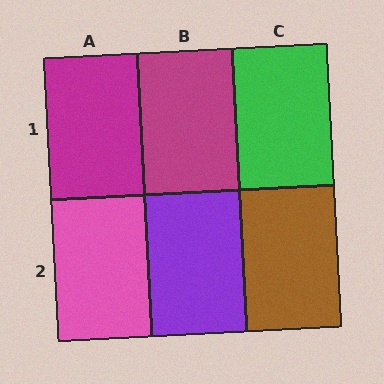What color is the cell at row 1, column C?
Green.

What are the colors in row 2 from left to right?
Pink, purple, brown.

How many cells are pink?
1 cell is pink.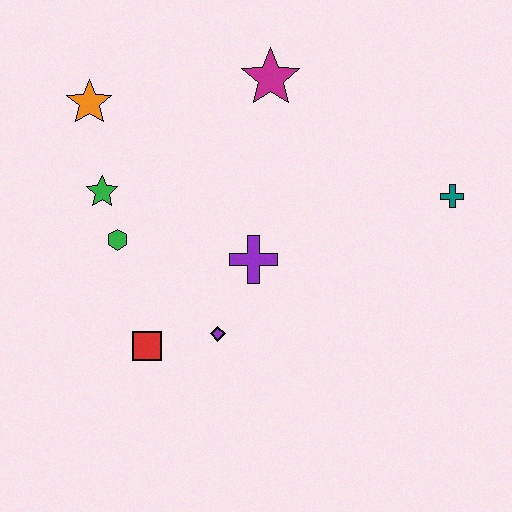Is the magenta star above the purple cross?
Yes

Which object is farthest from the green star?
The teal cross is farthest from the green star.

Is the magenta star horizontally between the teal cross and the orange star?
Yes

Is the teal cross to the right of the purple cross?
Yes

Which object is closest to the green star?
The green hexagon is closest to the green star.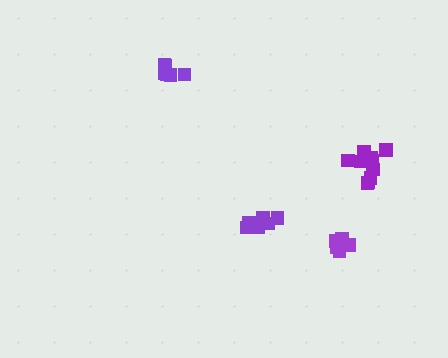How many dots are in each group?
Group 1: 7 dots, Group 2: 7 dots, Group 3: 7 dots, Group 4: 10 dots (31 total).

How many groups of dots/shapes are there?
There are 4 groups.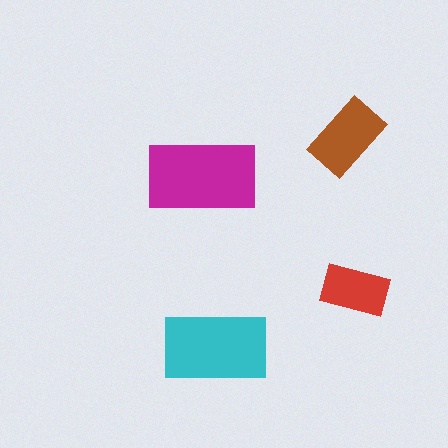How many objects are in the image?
There are 4 objects in the image.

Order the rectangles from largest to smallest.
the magenta one, the cyan one, the brown one, the red one.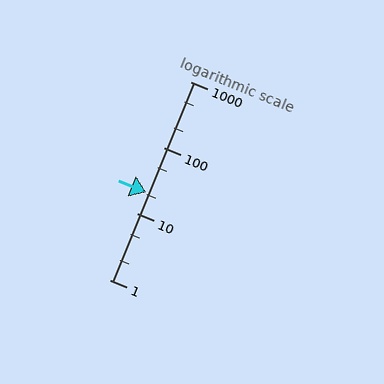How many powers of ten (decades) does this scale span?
The scale spans 3 decades, from 1 to 1000.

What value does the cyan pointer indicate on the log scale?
The pointer indicates approximately 21.